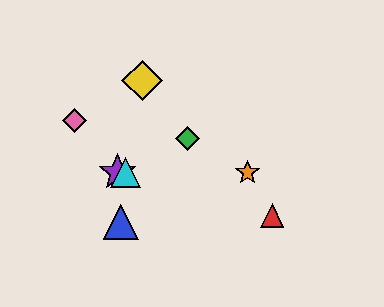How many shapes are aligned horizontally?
3 shapes (the purple star, the orange star, the cyan triangle) are aligned horizontally.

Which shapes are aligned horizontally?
The purple star, the orange star, the cyan triangle are aligned horizontally.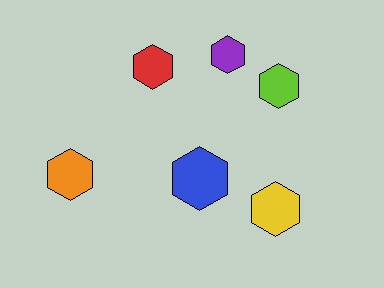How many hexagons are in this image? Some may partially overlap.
There are 6 hexagons.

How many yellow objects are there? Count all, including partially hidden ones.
There is 1 yellow object.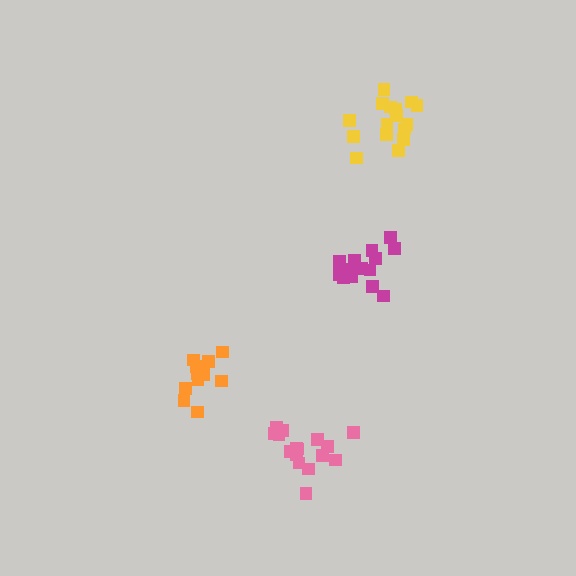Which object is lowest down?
The pink cluster is bottommost.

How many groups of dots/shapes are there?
There are 4 groups.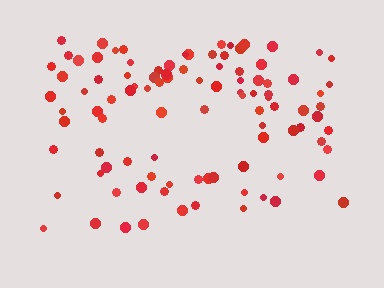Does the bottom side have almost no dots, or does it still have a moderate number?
Still a moderate number, just noticeably fewer than the top.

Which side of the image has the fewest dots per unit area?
The bottom.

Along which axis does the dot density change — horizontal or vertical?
Vertical.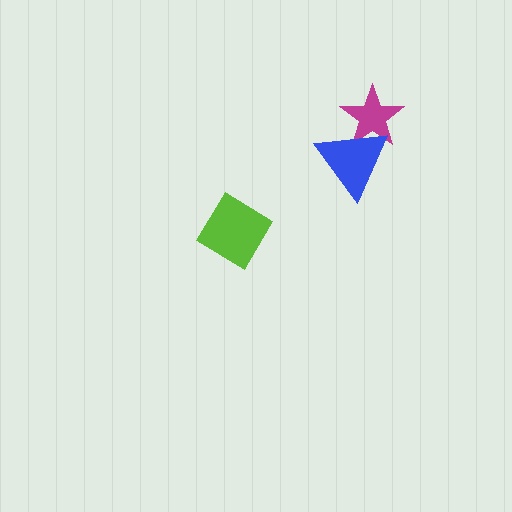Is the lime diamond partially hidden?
No, no other shape covers it.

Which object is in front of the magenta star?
The blue triangle is in front of the magenta star.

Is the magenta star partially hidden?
Yes, it is partially covered by another shape.